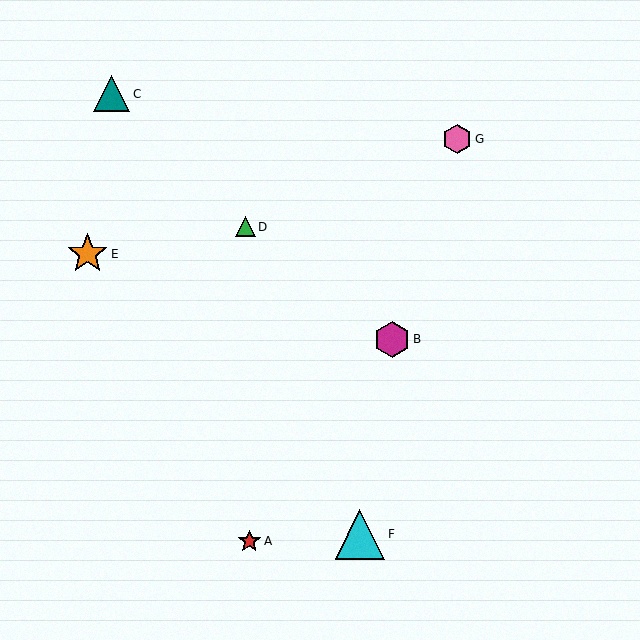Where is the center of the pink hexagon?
The center of the pink hexagon is at (457, 139).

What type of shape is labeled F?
Shape F is a cyan triangle.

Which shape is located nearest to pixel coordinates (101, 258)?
The orange star (labeled E) at (88, 254) is nearest to that location.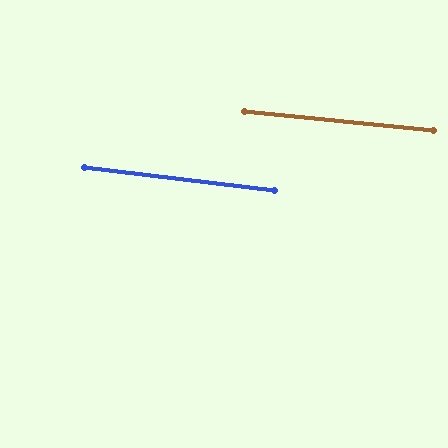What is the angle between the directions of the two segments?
Approximately 1 degree.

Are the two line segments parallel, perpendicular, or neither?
Parallel — their directions differ by only 1.3°.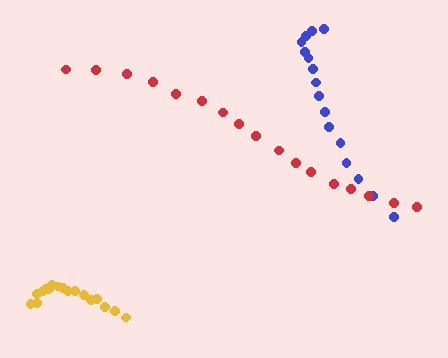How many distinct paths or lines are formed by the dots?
There are 3 distinct paths.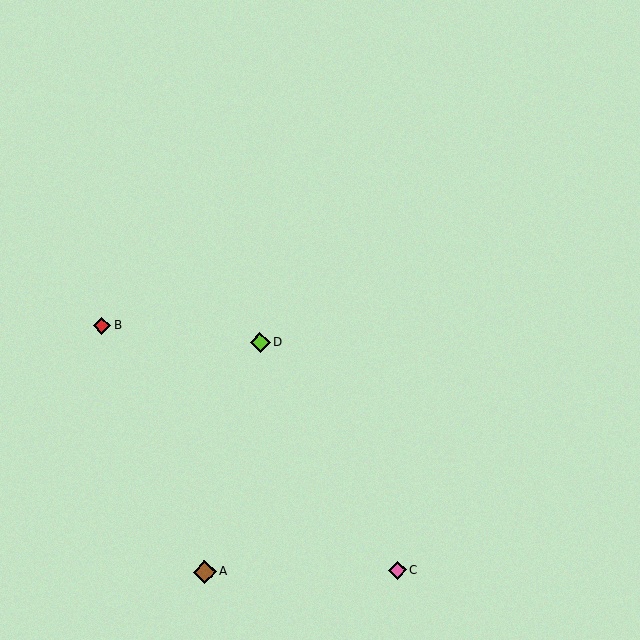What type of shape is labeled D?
Shape D is a lime diamond.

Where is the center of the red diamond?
The center of the red diamond is at (102, 326).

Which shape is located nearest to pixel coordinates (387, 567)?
The pink diamond (labeled C) at (397, 571) is nearest to that location.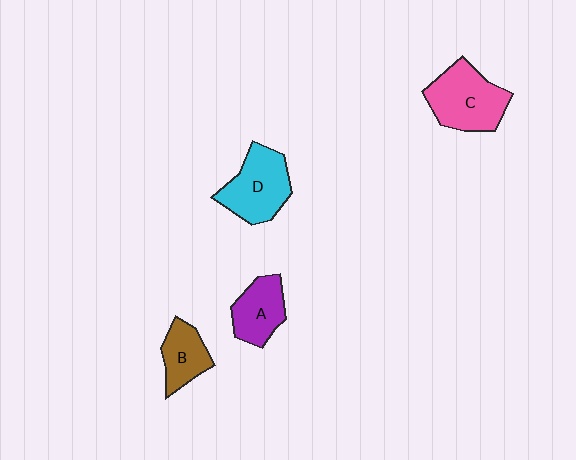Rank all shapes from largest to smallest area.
From largest to smallest: C (pink), D (cyan), A (purple), B (brown).